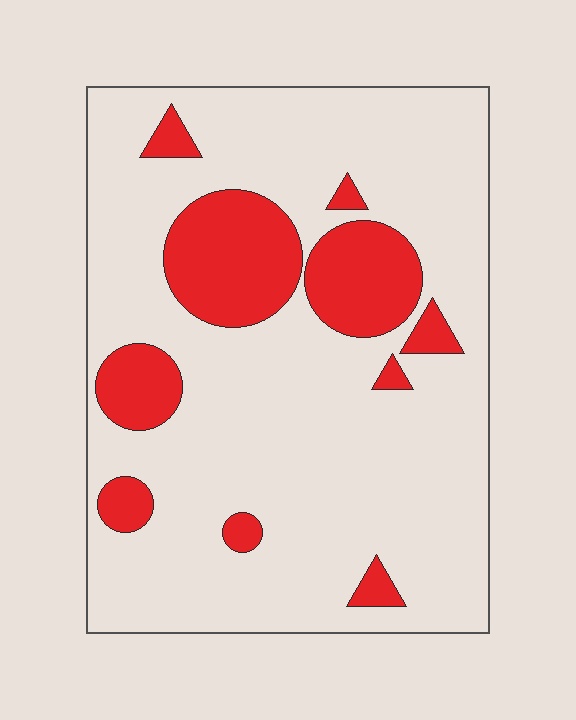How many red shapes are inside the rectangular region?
10.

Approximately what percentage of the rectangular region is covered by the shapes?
Approximately 20%.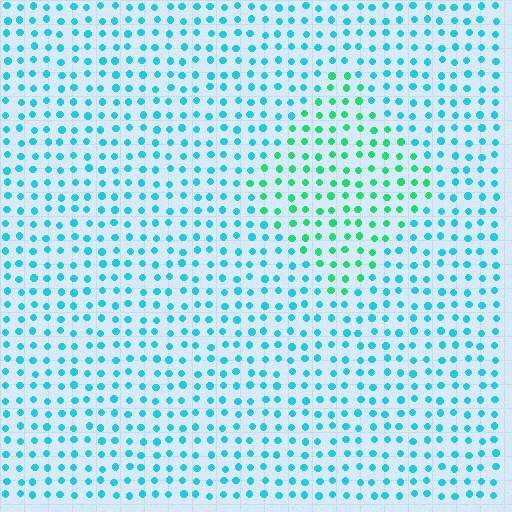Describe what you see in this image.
The image is filled with small cyan elements in a uniform arrangement. A diamond-shaped region is visible where the elements are tinted to a slightly different hue, forming a subtle color boundary.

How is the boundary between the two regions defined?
The boundary is defined purely by a slight shift in hue (about 41 degrees). Spacing, size, and orientation are identical on both sides.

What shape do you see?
I see a diamond.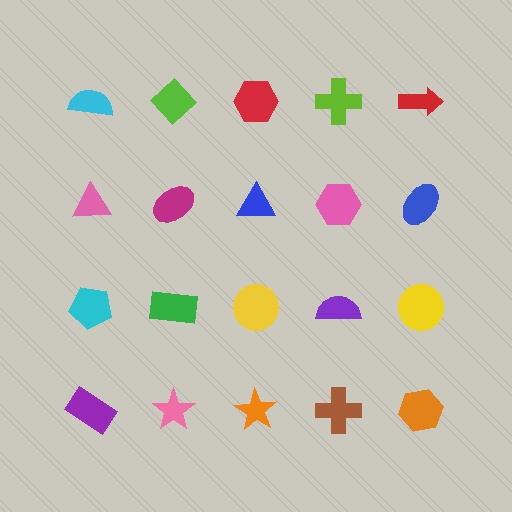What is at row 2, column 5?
A blue ellipse.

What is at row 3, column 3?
A yellow circle.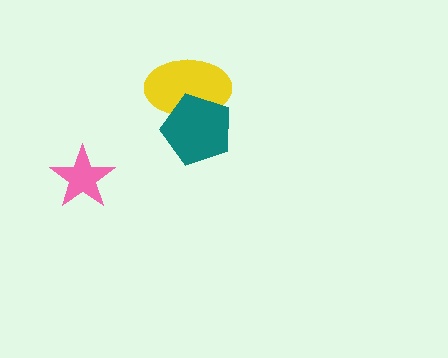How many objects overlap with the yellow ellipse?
1 object overlaps with the yellow ellipse.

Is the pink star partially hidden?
No, no other shape covers it.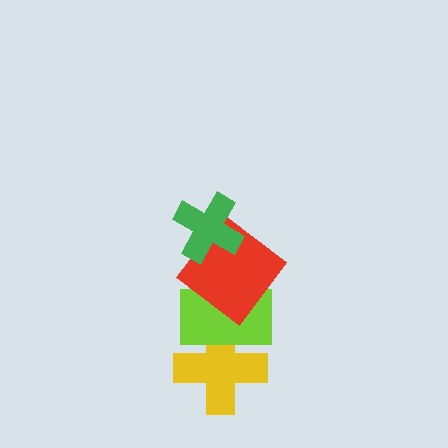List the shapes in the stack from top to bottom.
From top to bottom: the green cross, the red diamond, the lime rectangle, the yellow cross.